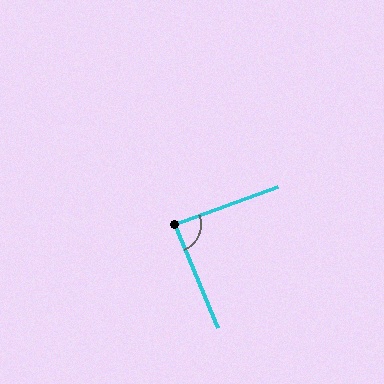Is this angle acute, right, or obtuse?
It is approximately a right angle.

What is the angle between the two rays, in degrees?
Approximately 87 degrees.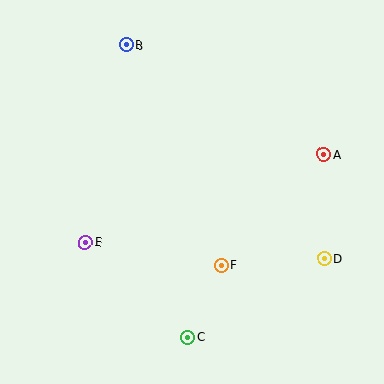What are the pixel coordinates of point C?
Point C is at (188, 337).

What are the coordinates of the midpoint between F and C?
The midpoint between F and C is at (205, 301).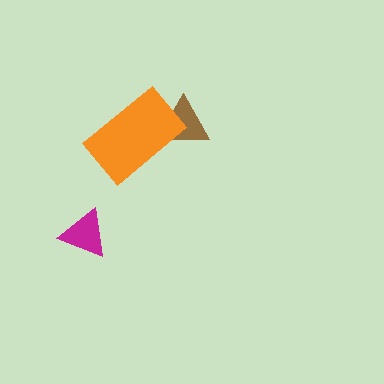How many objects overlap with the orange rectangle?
1 object overlaps with the orange rectangle.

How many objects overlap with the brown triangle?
1 object overlaps with the brown triangle.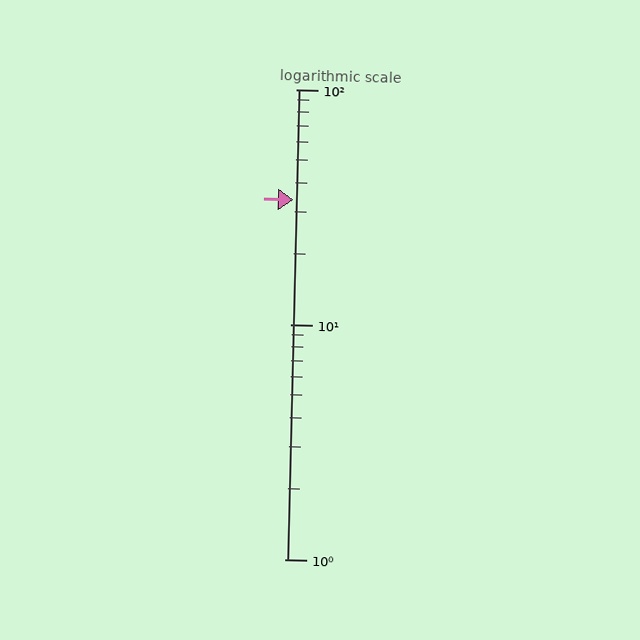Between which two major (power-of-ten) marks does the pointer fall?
The pointer is between 10 and 100.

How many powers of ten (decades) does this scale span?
The scale spans 2 decades, from 1 to 100.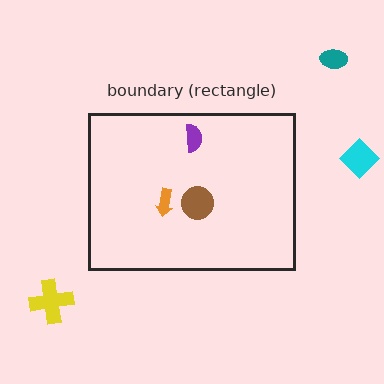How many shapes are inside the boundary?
3 inside, 3 outside.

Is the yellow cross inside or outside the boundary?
Outside.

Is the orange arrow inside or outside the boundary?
Inside.